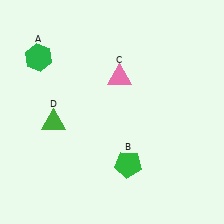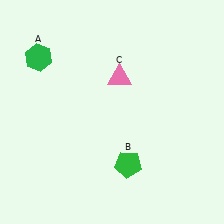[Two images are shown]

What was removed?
The green triangle (D) was removed in Image 2.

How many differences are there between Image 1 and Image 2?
There is 1 difference between the two images.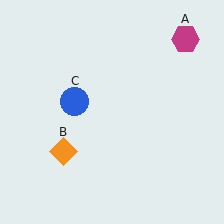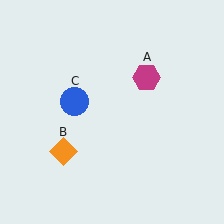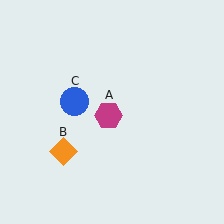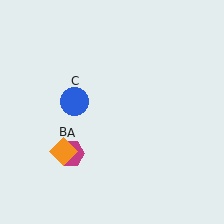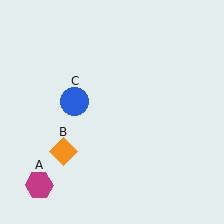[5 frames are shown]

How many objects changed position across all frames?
1 object changed position: magenta hexagon (object A).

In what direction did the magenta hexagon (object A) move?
The magenta hexagon (object A) moved down and to the left.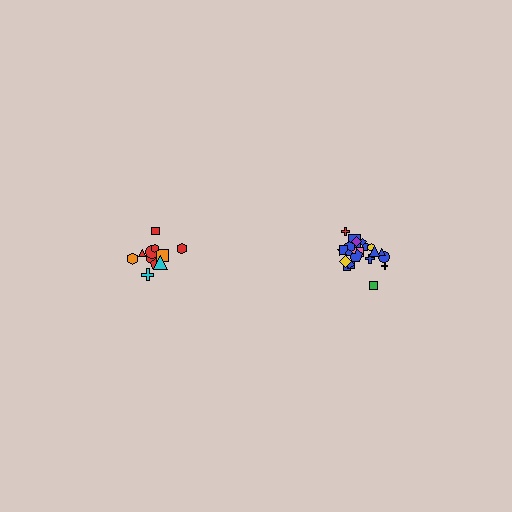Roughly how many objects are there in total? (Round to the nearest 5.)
Roughly 35 objects in total.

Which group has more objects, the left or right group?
The right group.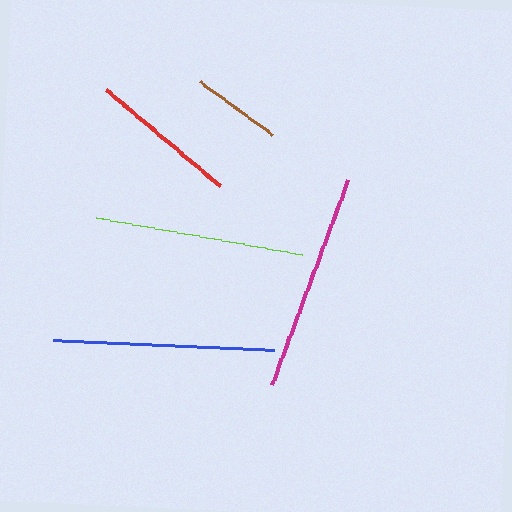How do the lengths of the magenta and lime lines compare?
The magenta and lime lines are approximately the same length.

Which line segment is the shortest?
The brown line is the shortest at approximately 90 pixels.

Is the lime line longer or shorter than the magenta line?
The magenta line is longer than the lime line.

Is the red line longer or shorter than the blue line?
The blue line is longer than the red line.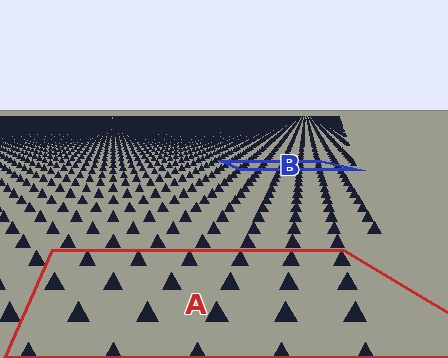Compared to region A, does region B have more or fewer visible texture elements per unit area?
Region B has more texture elements per unit area — they are packed more densely because it is farther away.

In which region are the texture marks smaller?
The texture marks are smaller in region B, because it is farther away.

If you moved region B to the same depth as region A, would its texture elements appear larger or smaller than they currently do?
They would appear larger. At a closer depth, the same texture elements are projected at a bigger on-screen size.